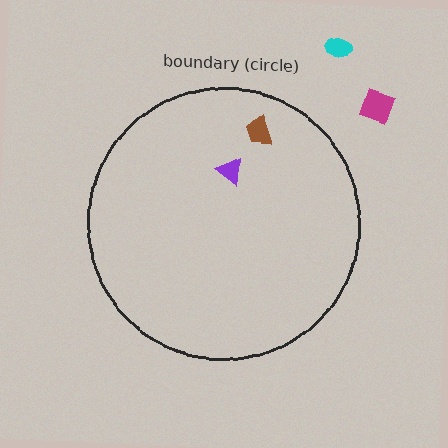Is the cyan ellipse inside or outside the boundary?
Outside.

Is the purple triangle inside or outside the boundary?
Inside.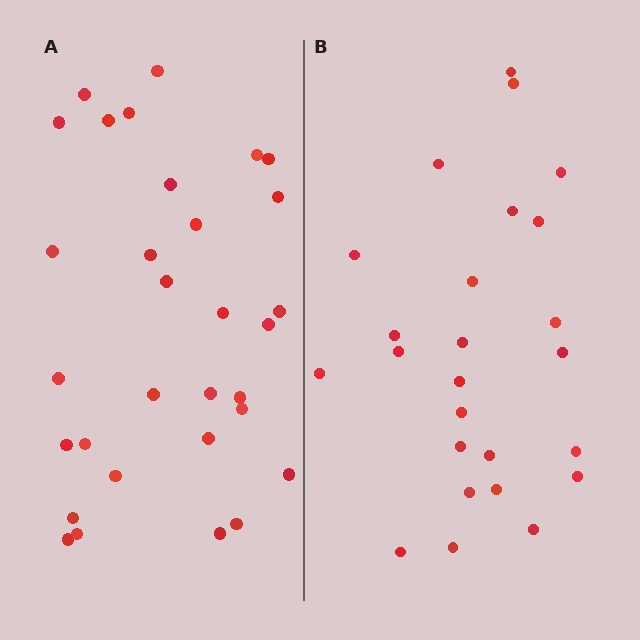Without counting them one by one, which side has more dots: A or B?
Region A (the left region) has more dots.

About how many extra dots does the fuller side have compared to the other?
Region A has about 6 more dots than region B.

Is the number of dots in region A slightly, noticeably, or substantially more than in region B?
Region A has only slightly more — the two regions are fairly close. The ratio is roughly 1.2 to 1.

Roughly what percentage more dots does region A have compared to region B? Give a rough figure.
About 25% more.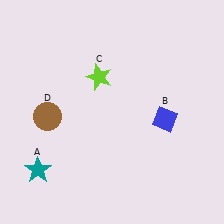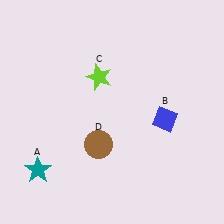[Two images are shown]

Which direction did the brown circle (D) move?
The brown circle (D) moved right.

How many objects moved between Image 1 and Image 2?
1 object moved between the two images.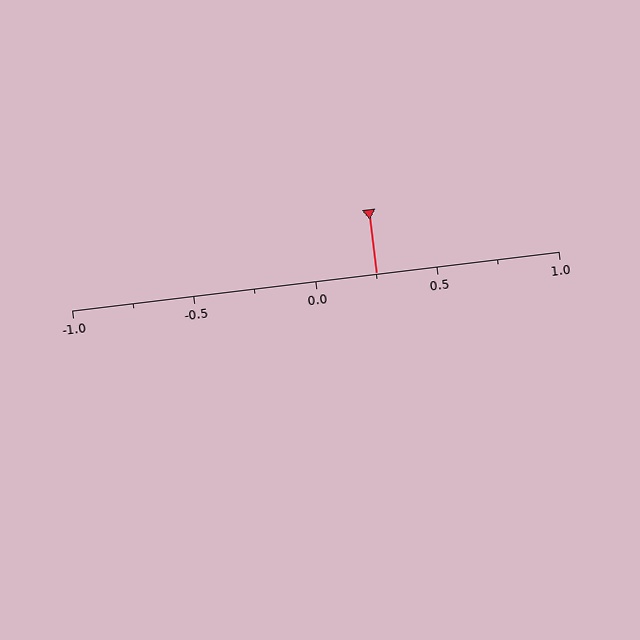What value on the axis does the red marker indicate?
The marker indicates approximately 0.25.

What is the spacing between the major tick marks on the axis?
The major ticks are spaced 0.5 apart.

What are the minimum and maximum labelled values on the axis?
The axis runs from -1.0 to 1.0.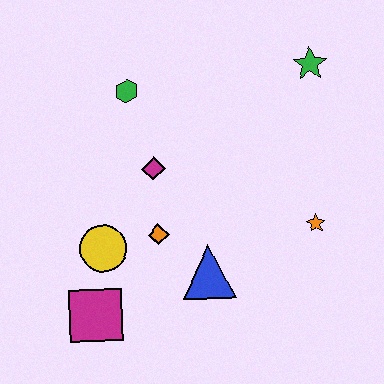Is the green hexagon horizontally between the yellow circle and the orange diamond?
Yes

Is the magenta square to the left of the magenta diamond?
Yes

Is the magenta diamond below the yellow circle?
No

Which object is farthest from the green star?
The magenta square is farthest from the green star.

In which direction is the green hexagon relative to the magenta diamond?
The green hexagon is above the magenta diamond.